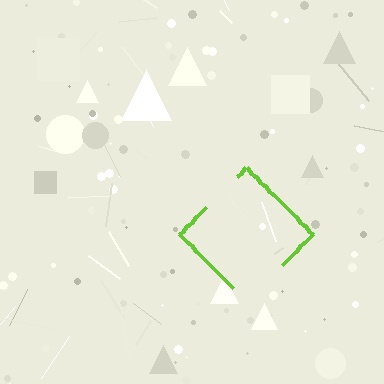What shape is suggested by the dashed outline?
The dashed outline suggests a diamond.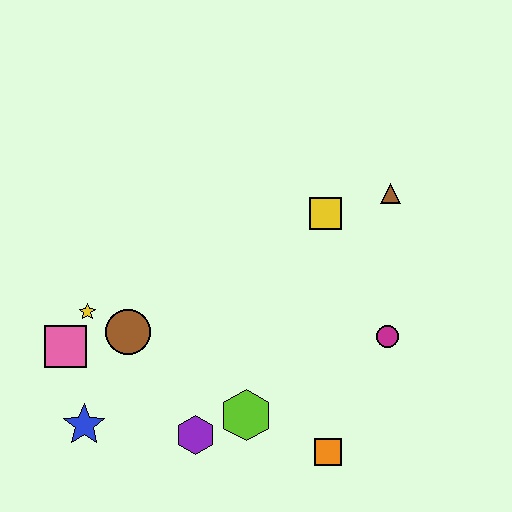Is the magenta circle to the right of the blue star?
Yes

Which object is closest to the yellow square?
The brown triangle is closest to the yellow square.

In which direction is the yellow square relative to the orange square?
The yellow square is above the orange square.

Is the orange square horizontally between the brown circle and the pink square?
No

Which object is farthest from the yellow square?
The blue star is farthest from the yellow square.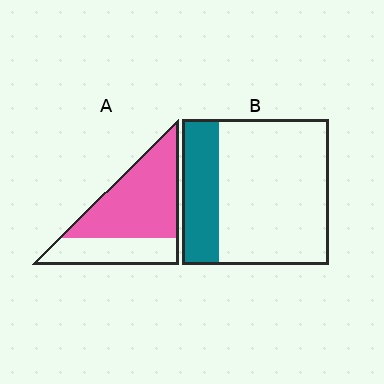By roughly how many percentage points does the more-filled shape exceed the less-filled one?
By roughly 40 percentage points (A over B).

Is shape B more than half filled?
No.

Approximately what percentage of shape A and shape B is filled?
A is approximately 65% and B is approximately 25%.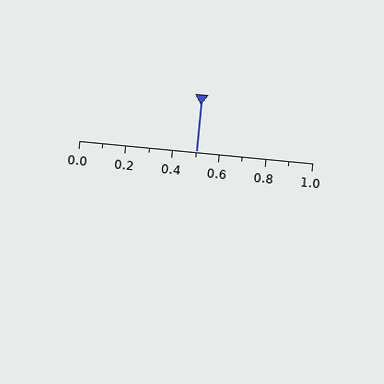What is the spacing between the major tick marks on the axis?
The major ticks are spaced 0.2 apart.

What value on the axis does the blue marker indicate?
The marker indicates approximately 0.5.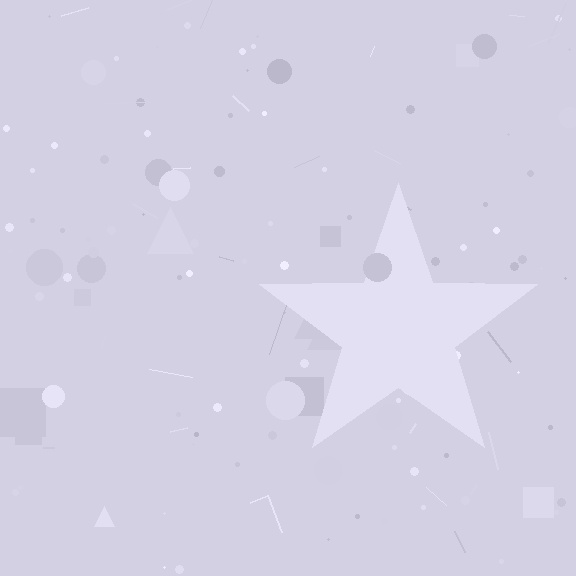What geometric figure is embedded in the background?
A star is embedded in the background.